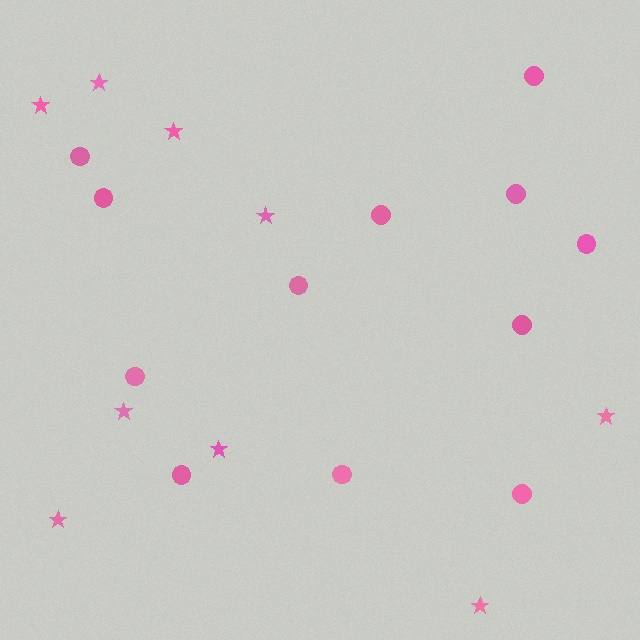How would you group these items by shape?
There are 2 groups: one group of stars (9) and one group of circles (12).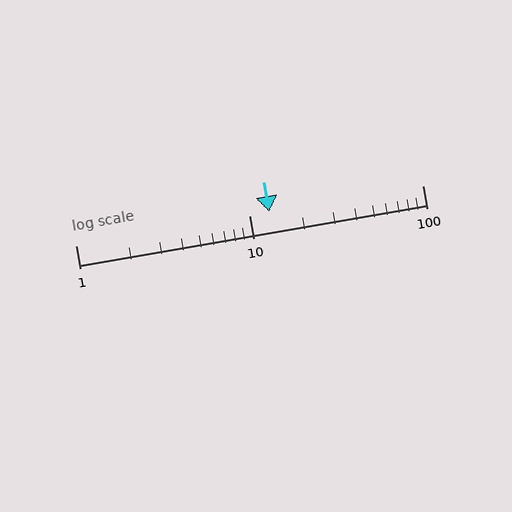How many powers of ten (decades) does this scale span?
The scale spans 2 decades, from 1 to 100.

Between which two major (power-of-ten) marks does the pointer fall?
The pointer is between 10 and 100.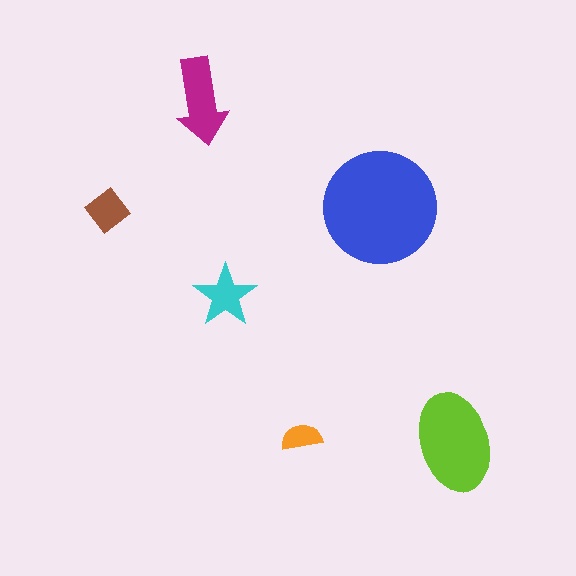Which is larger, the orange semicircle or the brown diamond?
The brown diamond.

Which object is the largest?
The blue circle.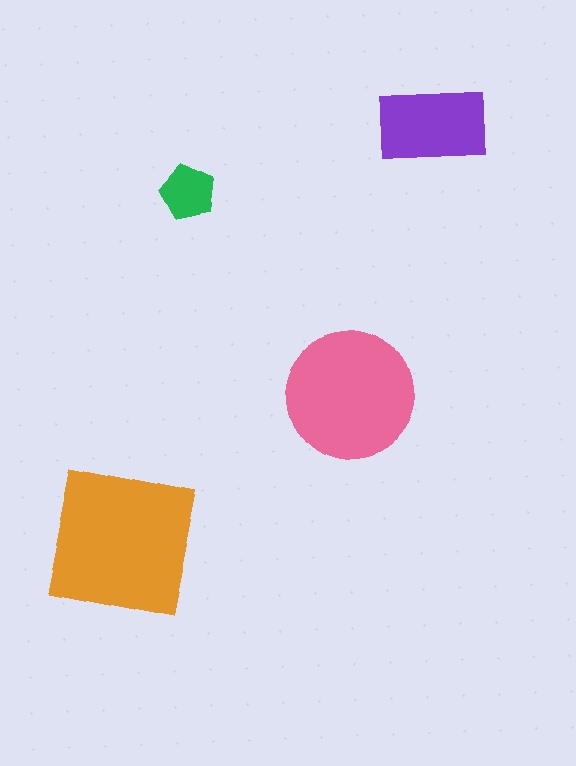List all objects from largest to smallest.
The orange square, the pink circle, the purple rectangle, the green pentagon.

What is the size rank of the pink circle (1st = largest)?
2nd.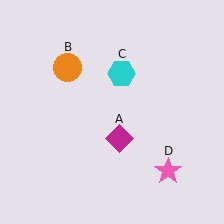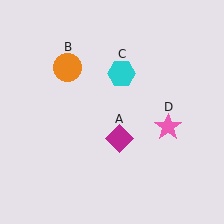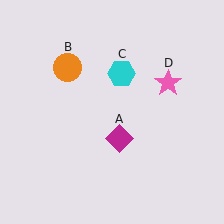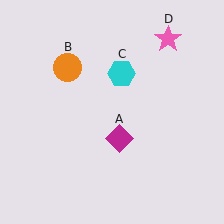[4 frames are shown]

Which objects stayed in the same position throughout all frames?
Magenta diamond (object A) and orange circle (object B) and cyan hexagon (object C) remained stationary.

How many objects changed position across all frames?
1 object changed position: pink star (object D).